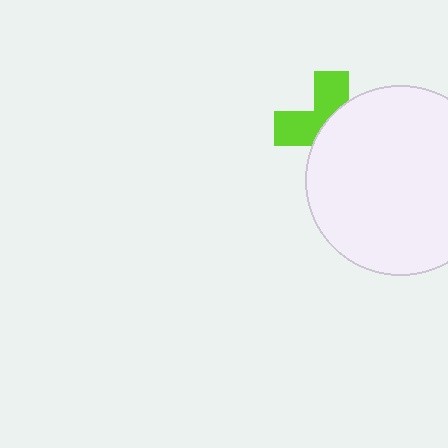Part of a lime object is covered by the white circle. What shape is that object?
It is a cross.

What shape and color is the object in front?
The object in front is a white circle.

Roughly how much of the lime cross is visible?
A small part of it is visible (roughly 43%).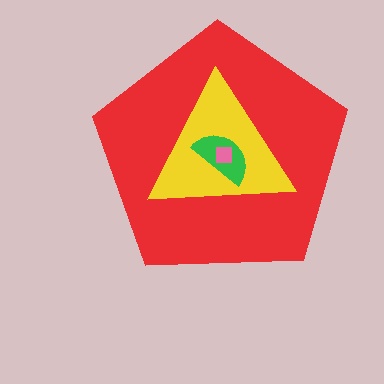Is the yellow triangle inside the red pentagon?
Yes.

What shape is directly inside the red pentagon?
The yellow triangle.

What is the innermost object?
The pink square.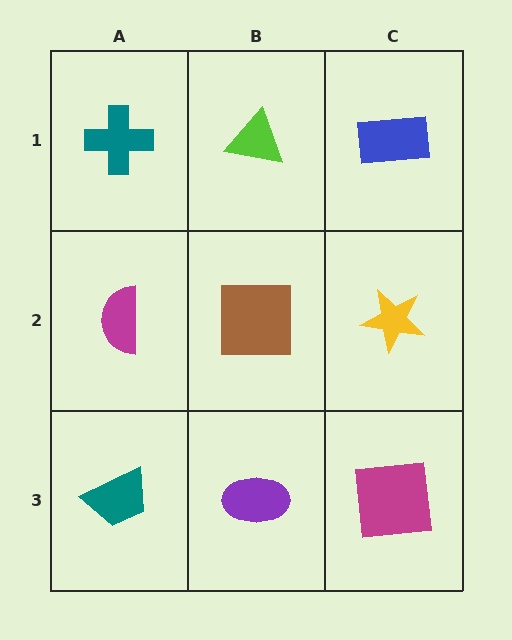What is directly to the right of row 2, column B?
A yellow star.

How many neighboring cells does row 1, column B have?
3.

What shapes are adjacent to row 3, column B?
A brown square (row 2, column B), a teal trapezoid (row 3, column A), a magenta square (row 3, column C).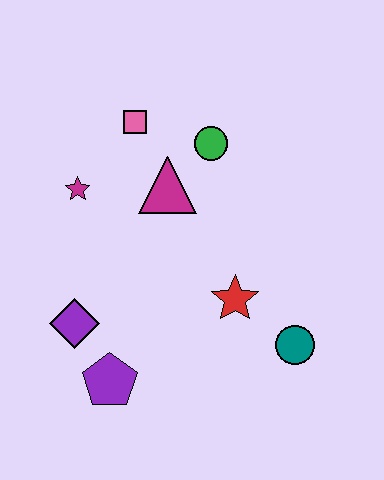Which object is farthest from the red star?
The pink square is farthest from the red star.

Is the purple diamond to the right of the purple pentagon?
No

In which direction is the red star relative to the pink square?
The red star is below the pink square.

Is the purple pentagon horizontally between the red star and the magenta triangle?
No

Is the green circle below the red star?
No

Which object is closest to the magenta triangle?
The green circle is closest to the magenta triangle.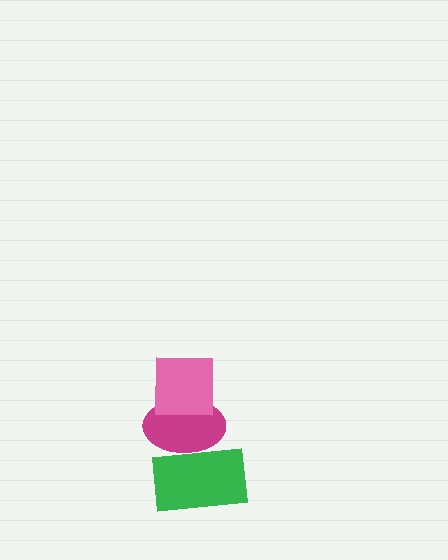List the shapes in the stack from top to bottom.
From top to bottom: the pink square, the magenta ellipse, the green rectangle.